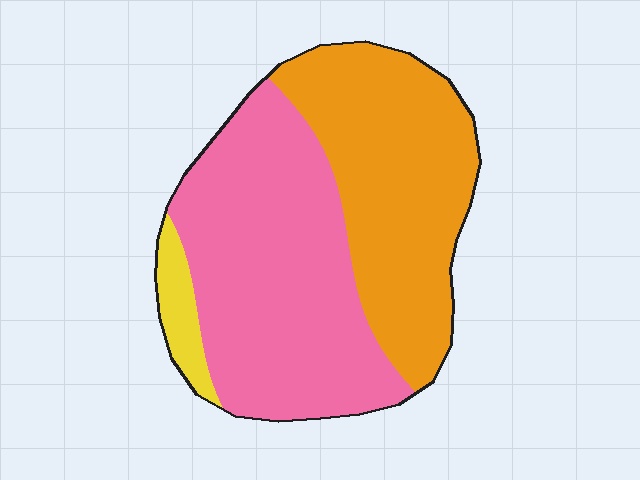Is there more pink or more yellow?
Pink.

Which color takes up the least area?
Yellow, at roughly 5%.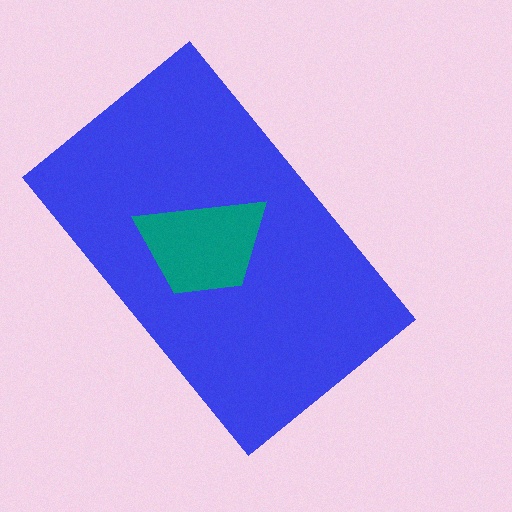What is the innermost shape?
The teal trapezoid.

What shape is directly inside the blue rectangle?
The teal trapezoid.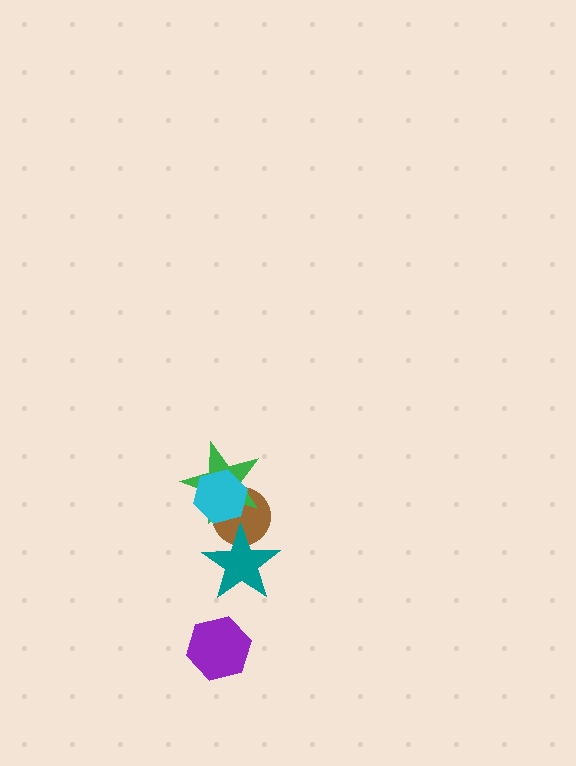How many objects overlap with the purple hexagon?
0 objects overlap with the purple hexagon.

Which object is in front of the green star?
The cyan hexagon is in front of the green star.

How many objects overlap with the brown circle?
3 objects overlap with the brown circle.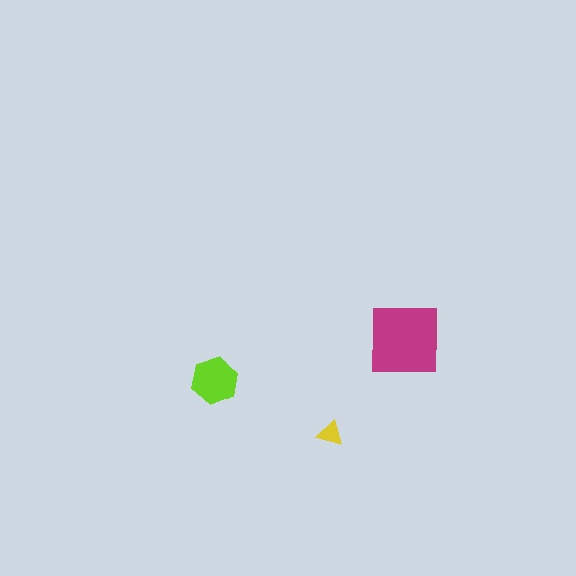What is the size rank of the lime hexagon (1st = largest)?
2nd.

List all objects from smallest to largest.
The yellow triangle, the lime hexagon, the magenta square.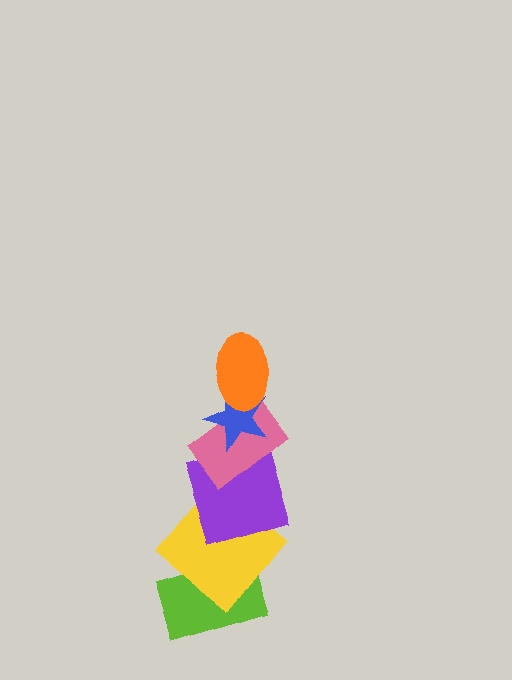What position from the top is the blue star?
The blue star is 2nd from the top.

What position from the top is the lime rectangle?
The lime rectangle is 6th from the top.